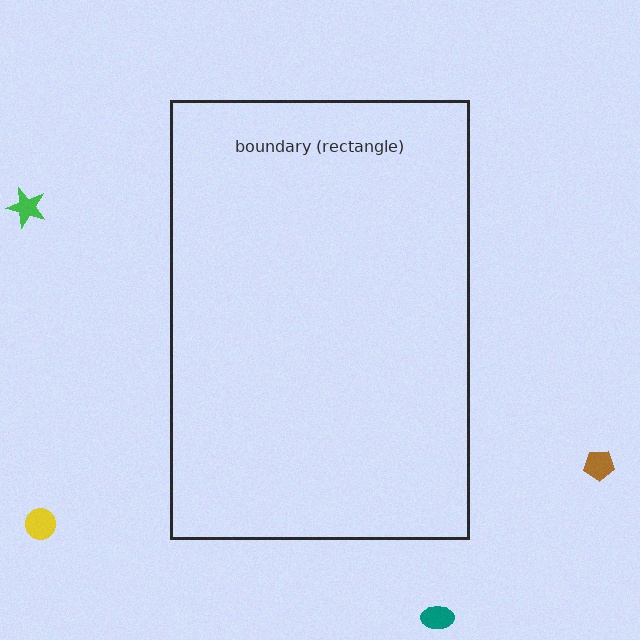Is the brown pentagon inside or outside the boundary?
Outside.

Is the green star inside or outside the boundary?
Outside.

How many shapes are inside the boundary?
0 inside, 4 outside.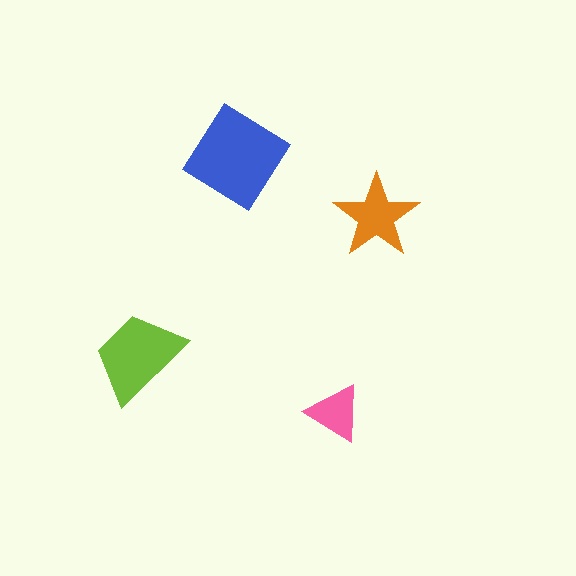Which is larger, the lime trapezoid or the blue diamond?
The blue diamond.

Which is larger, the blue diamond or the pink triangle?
The blue diamond.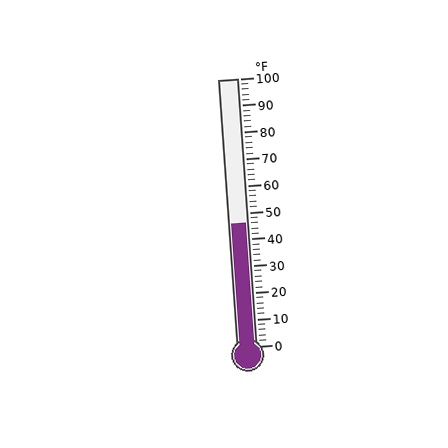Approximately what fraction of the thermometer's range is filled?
The thermometer is filled to approximately 45% of its range.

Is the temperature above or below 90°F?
The temperature is below 90°F.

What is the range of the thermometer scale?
The thermometer scale ranges from 0°F to 100°F.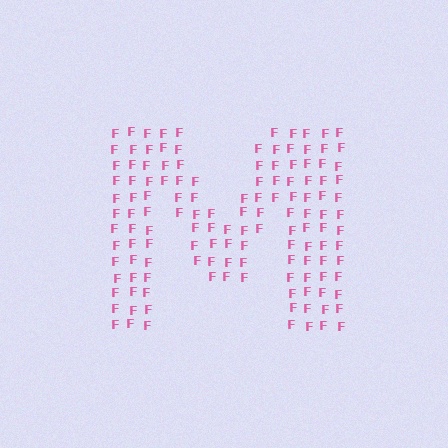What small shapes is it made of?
It is made of small letter F's.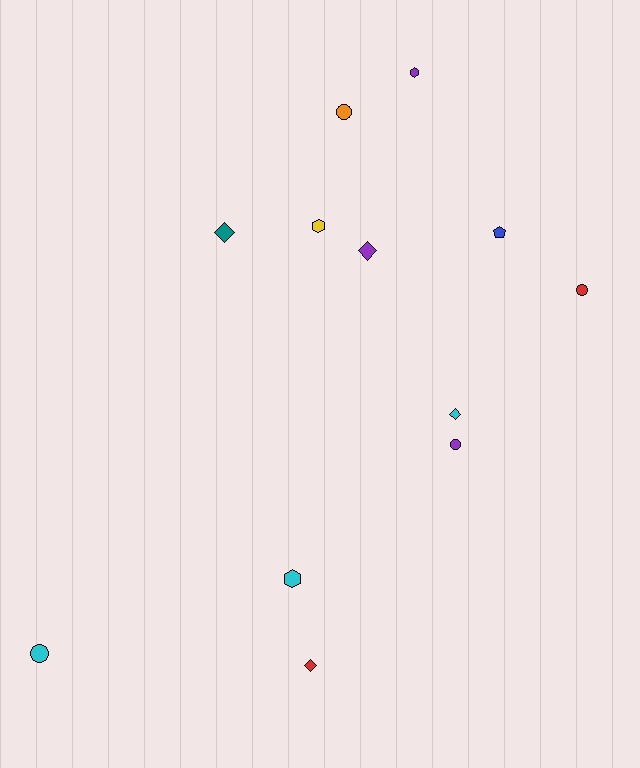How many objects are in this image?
There are 12 objects.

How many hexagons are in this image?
There are 3 hexagons.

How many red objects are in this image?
There are 2 red objects.